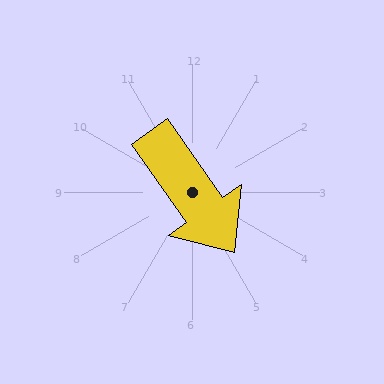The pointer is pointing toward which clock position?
Roughly 5 o'clock.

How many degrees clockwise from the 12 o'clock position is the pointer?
Approximately 145 degrees.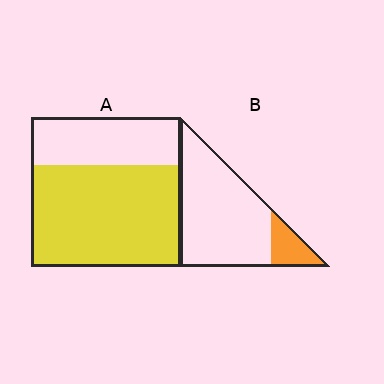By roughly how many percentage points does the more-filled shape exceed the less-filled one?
By roughly 50 percentage points (A over B).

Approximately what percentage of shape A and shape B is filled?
A is approximately 70% and B is approximately 15%.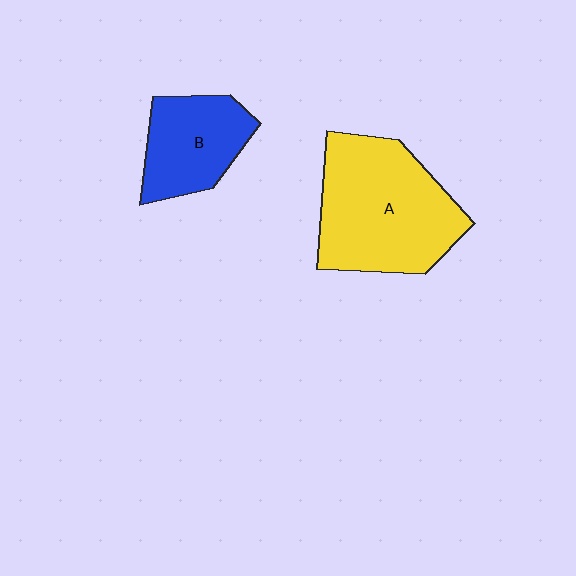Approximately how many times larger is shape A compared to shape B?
Approximately 1.8 times.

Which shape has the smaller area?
Shape B (blue).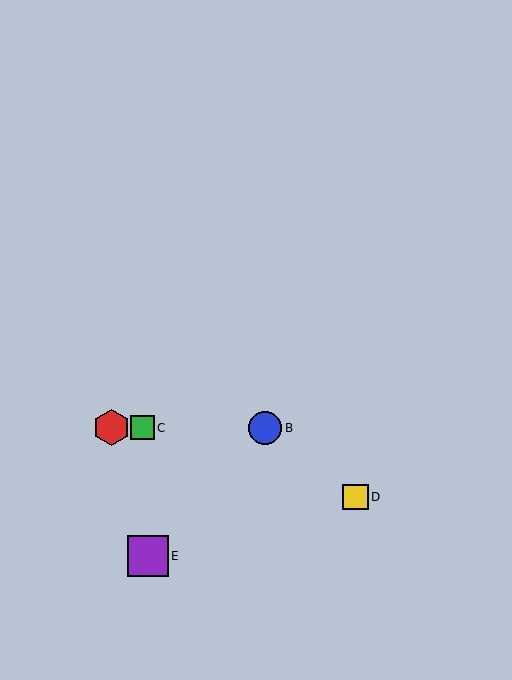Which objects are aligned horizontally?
Objects A, B, C are aligned horizontally.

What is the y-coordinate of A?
Object A is at y≈428.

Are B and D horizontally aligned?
No, B is at y≈428 and D is at y≈497.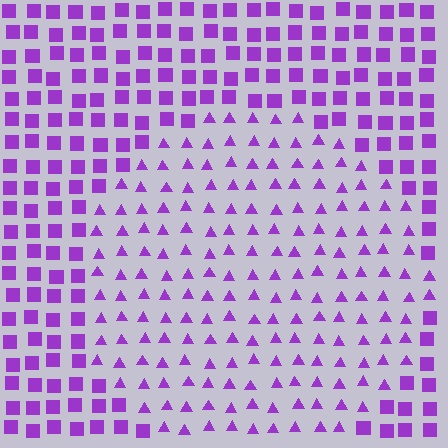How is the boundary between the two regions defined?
The boundary is defined by a change in element shape: triangles inside vs. squares outside. All elements share the same color and spacing.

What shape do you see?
I see a circle.